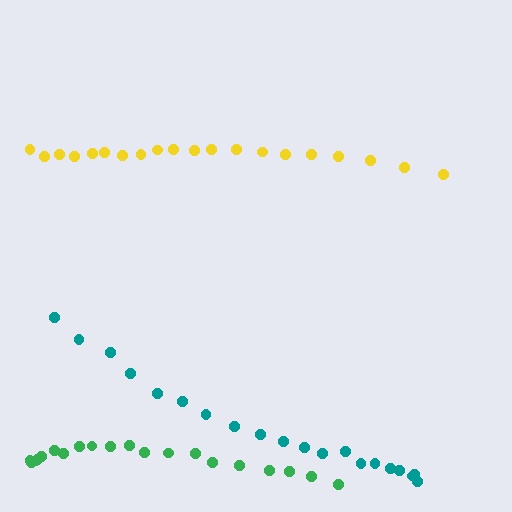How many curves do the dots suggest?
There are 3 distinct paths.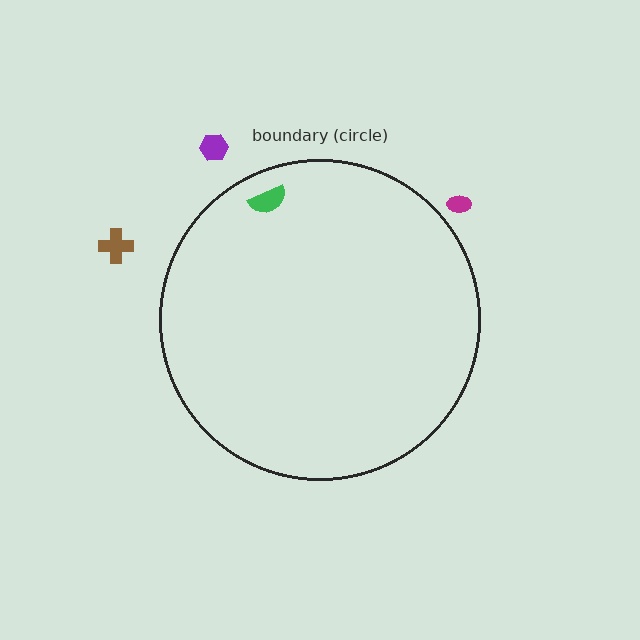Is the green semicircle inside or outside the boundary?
Inside.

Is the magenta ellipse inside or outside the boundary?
Outside.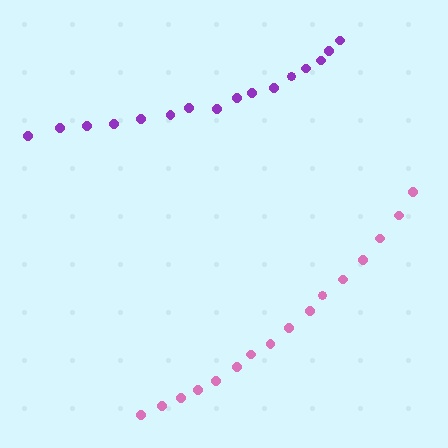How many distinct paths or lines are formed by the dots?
There are 2 distinct paths.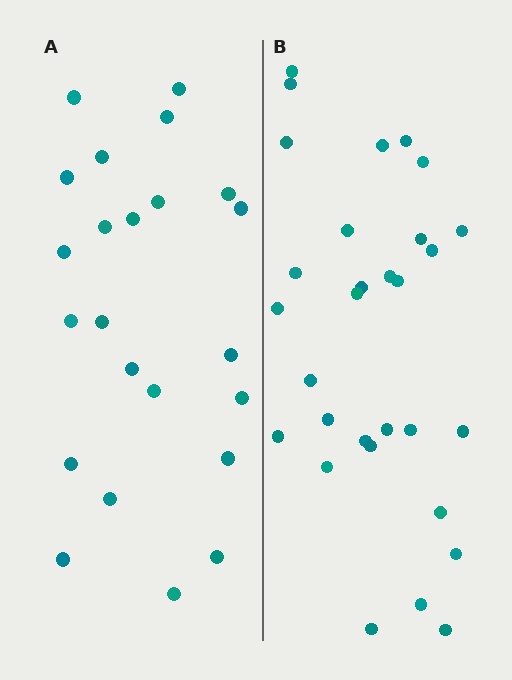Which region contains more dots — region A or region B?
Region B (the right region) has more dots.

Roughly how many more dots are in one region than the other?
Region B has roughly 8 or so more dots than region A.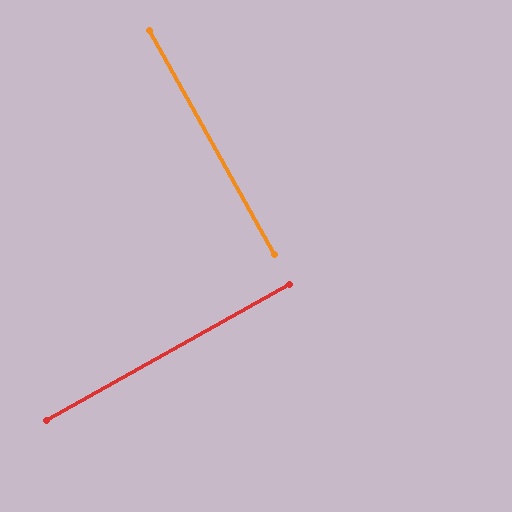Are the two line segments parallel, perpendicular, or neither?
Perpendicular — they meet at approximately 90°.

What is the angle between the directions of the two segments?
Approximately 90 degrees.